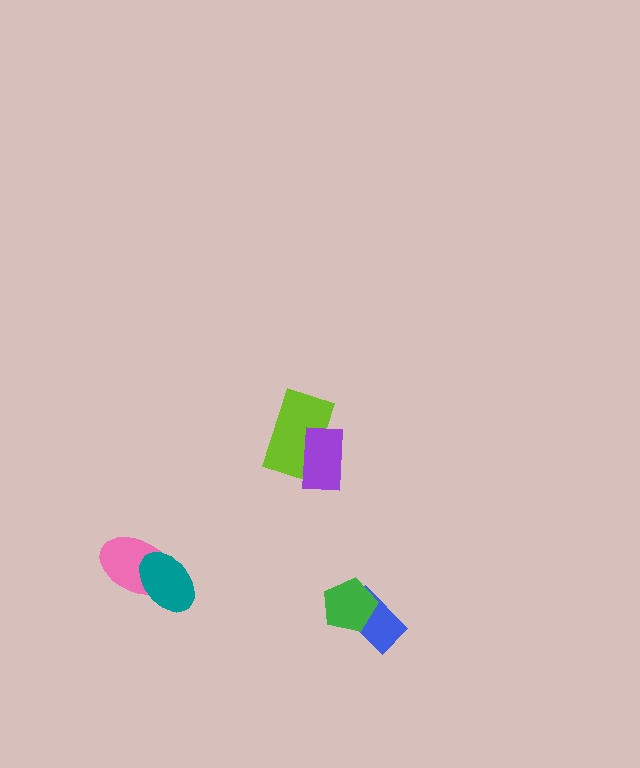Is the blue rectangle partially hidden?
Yes, it is partially covered by another shape.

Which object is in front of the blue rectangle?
The green pentagon is in front of the blue rectangle.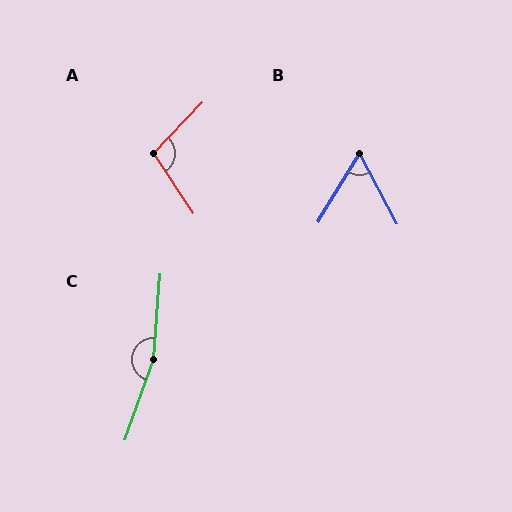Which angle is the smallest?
B, at approximately 59 degrees.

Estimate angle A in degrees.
Approximately 102 degrees.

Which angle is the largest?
C, at approximately 164 degrees.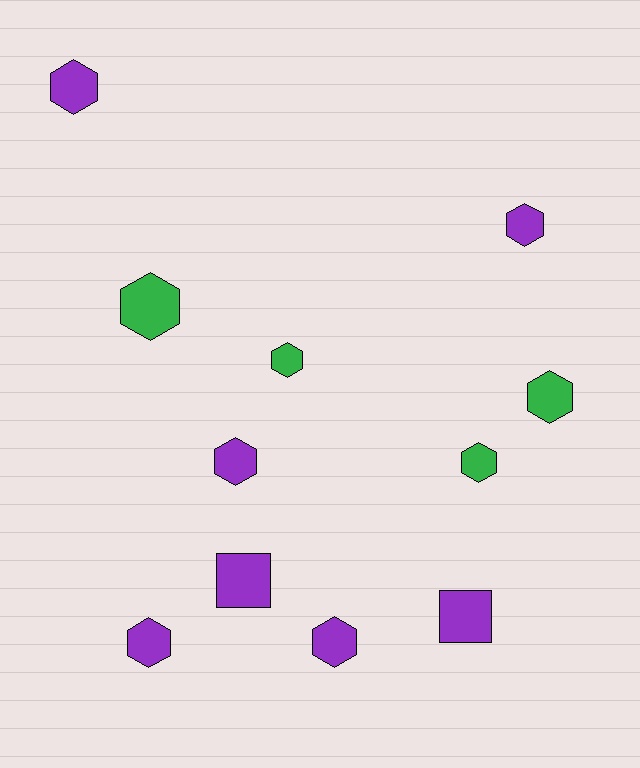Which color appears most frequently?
Purple, with 7 objects.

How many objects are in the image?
There are 11 objects.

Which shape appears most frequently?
Hexagon, with 9 objects.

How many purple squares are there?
There are 2 purple squares.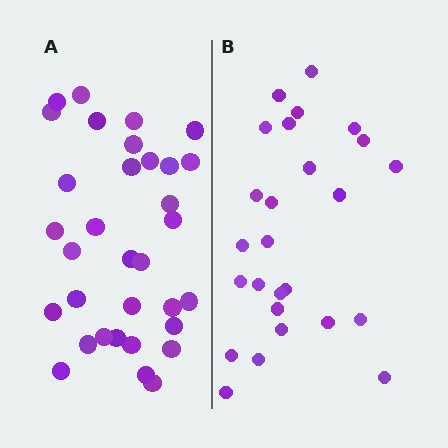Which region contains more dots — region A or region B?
Region A (the left region) has more dots.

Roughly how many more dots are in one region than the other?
Region A has roughly 8 or so more dots than region B.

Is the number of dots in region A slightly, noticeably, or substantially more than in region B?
Region A has noticeably more, but not dramatically so. The ratio is roughly 1.3 to 1.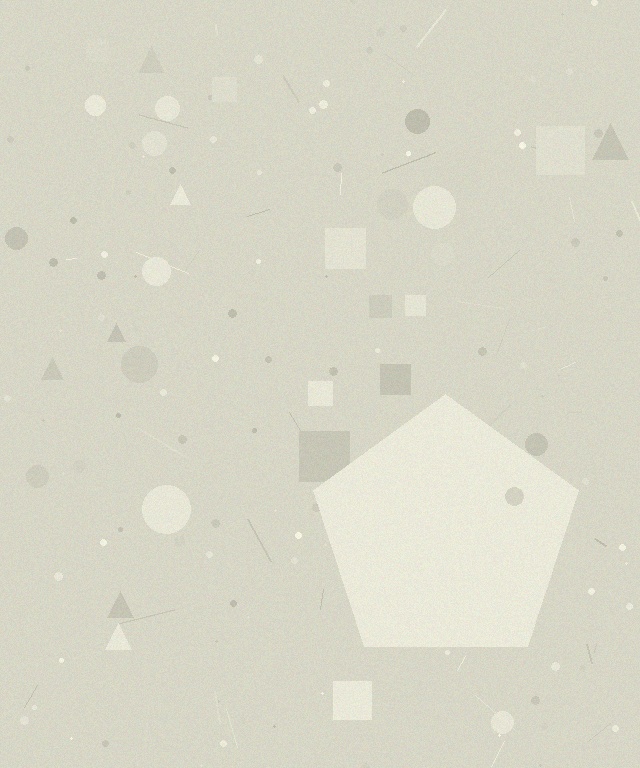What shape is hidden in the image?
A pentagon is hidden in the image.